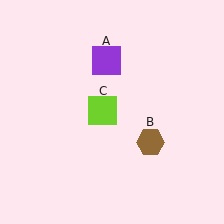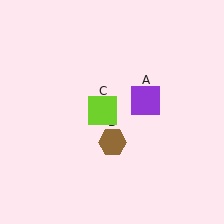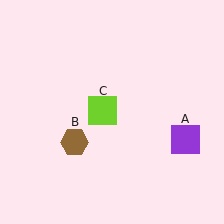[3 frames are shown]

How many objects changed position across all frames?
2 objects changed position: purple square (object A), brown hexagon (object B).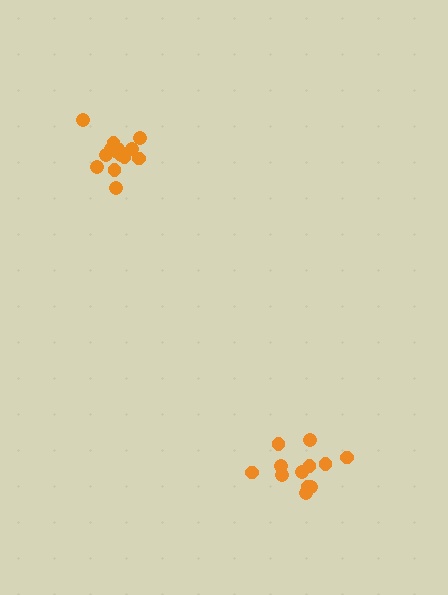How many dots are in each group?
Group 1: 12 dots, Group 2: 14 dots (26 total).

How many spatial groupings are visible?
There are 2 spatial groupings.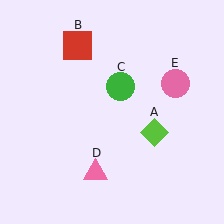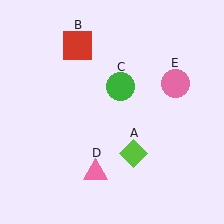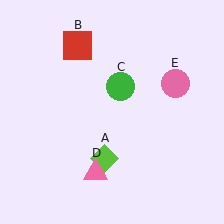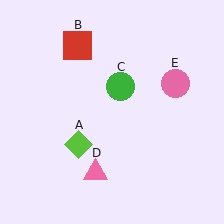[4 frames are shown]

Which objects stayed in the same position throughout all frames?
Red square (object B) and green circle (object C) and pink triangle (object D) and pink circle (object E) remained stationary.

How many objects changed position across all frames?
1 object changed position: lime diamond (object A).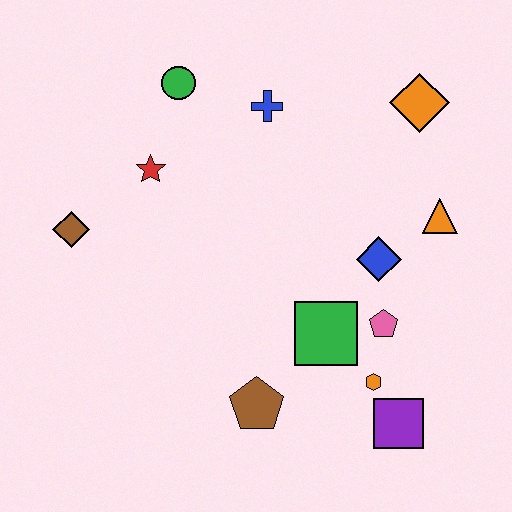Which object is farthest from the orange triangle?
The brown diamond is farthest from the orange triangle.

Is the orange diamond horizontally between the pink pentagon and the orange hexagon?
No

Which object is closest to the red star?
The green circle is closest to the red star.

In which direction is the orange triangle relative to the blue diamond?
The orange triangle is to the right of the blue diamond.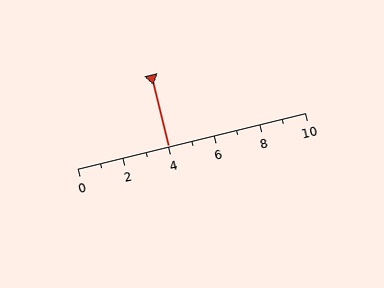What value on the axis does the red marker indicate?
The marker indicates approximately 4.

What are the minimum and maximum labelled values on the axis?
The axis runs from 0 to 10.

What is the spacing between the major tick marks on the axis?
The major ticks are spaced 2 apart.